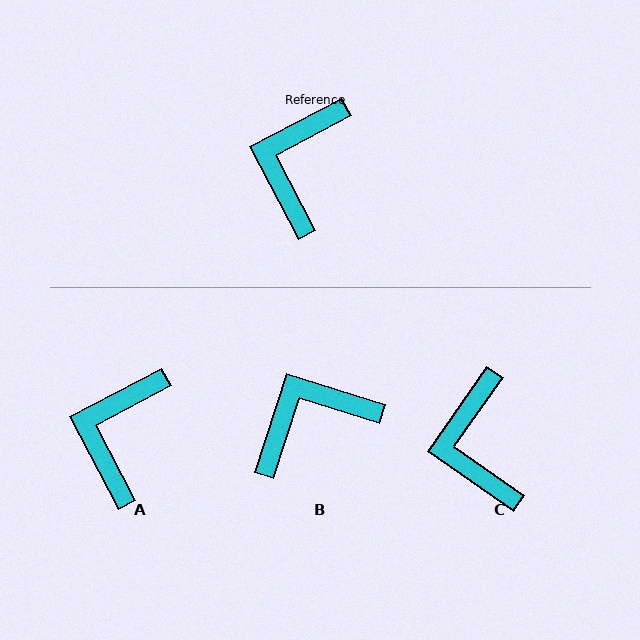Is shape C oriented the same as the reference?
No, it is off by about 27 degrees.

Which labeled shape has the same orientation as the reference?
A.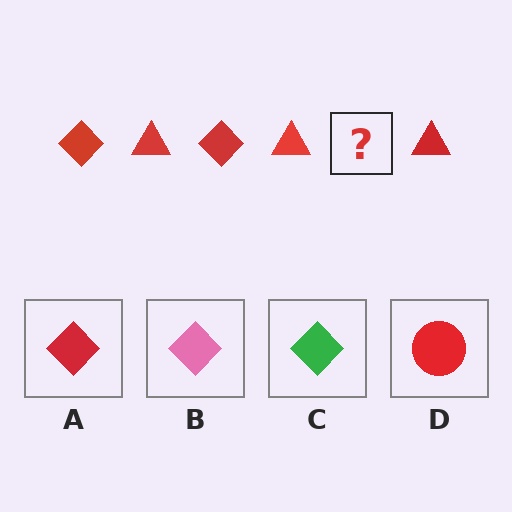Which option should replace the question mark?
Option A.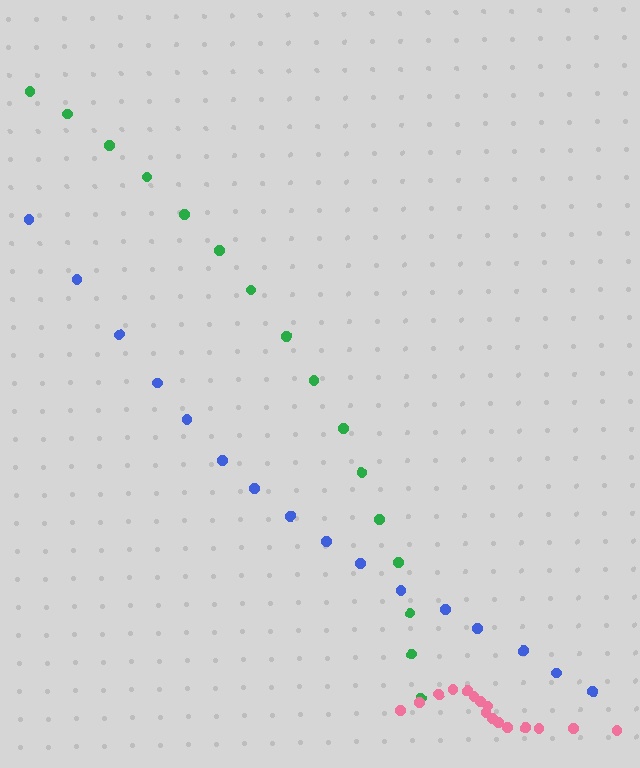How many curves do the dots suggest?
There are 3 distinct paths.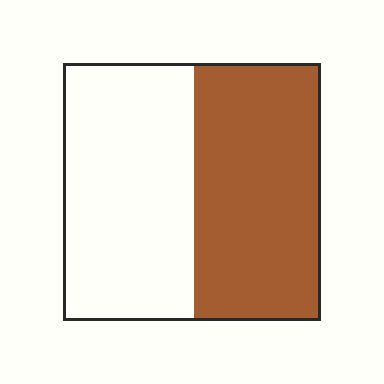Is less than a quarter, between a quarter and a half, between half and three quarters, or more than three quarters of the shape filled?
Between a quarter and a half.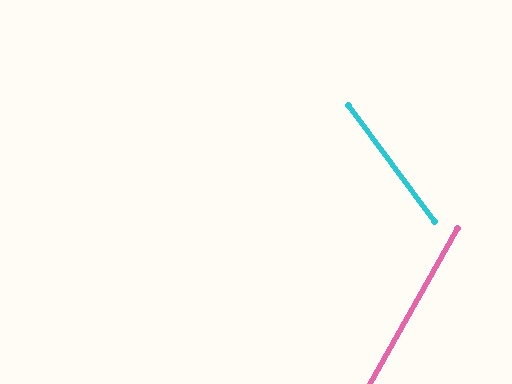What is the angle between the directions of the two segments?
Approximately 66 degrees.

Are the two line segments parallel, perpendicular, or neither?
Neither parallel nor perpendicular — they differ by about 66°.